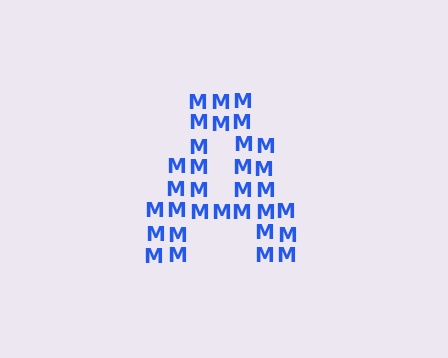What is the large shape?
The large shape is the letter A.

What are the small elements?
The small elements are letter M's.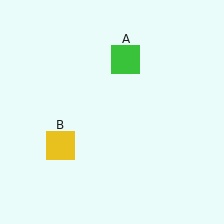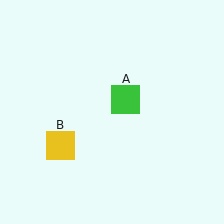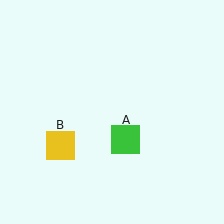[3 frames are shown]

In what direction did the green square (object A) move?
The green square (object A) moved down.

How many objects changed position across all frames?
1 object changed position: green square (object A).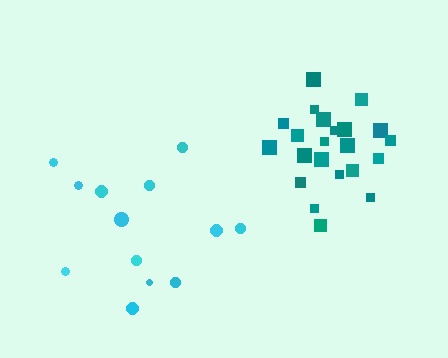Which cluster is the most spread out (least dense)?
Cyan.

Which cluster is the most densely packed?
Teal.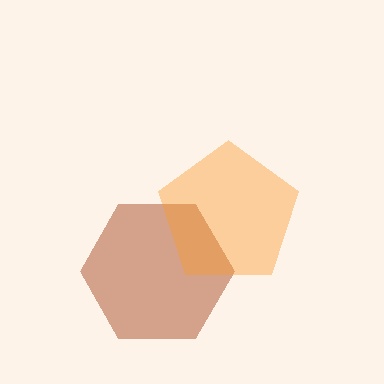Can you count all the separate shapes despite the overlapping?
Yes, there are 2 separate shapes.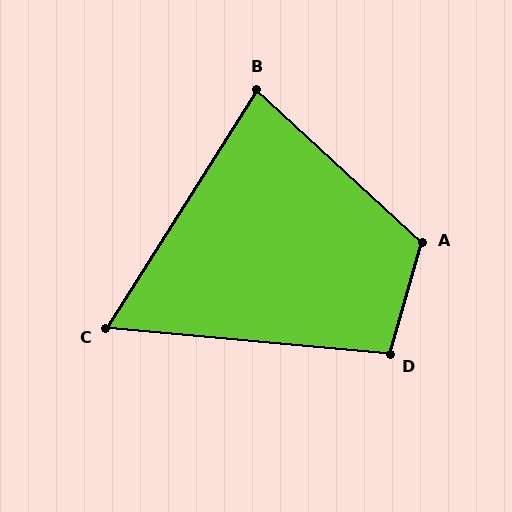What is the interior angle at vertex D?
Approximately 101 degrees (obtuse).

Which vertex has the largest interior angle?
A, at approximately 117 degrees.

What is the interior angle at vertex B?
Approximately 79 degrees (acute).